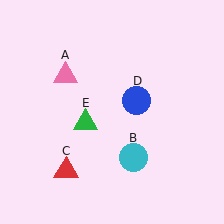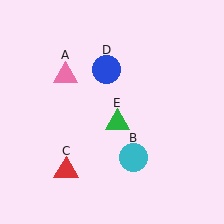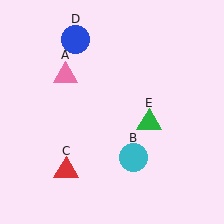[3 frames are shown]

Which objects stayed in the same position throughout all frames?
Pink triangle (object A) and cyan circle (object B) and red triangle (object C) remained stationary.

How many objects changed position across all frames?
2 objects changed position: blue circle (object D), green triangle (object E).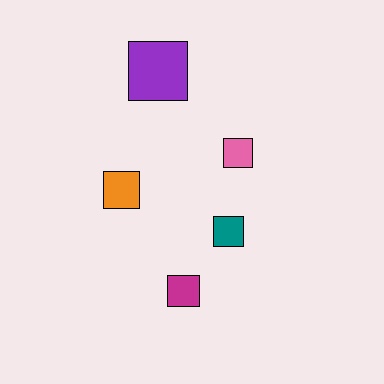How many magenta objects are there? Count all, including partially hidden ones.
There is 1 magenta object.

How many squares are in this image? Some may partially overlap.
There are 5 squares.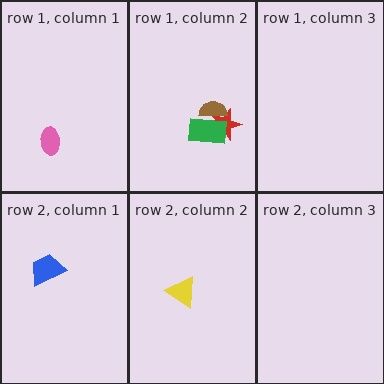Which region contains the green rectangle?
The row 1, column 2 region.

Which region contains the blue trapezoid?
The row 2, column 1 region.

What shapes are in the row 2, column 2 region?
The yellow triangle.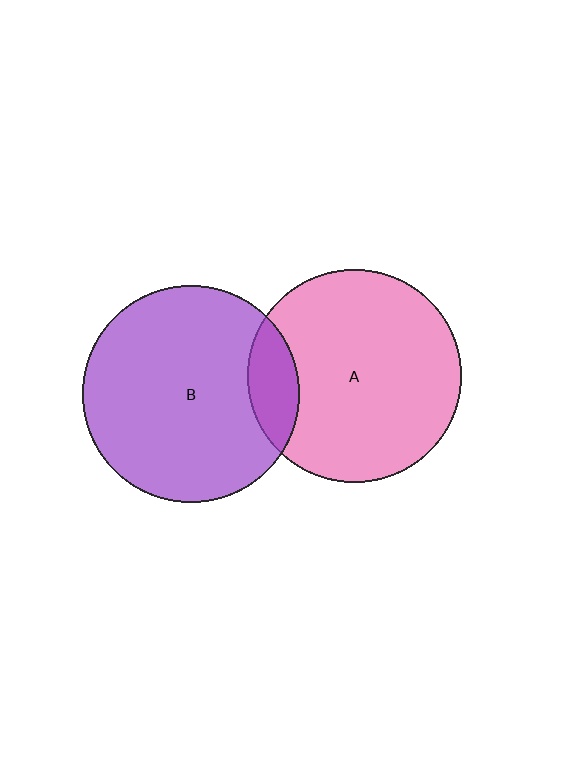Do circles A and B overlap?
Yes.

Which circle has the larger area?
Circle B (purple).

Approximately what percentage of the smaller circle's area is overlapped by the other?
Approximately 15%.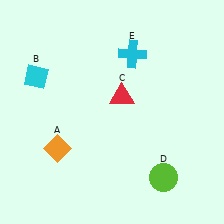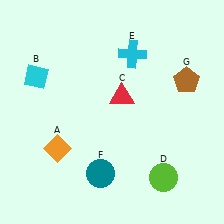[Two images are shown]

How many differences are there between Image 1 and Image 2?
There are 2 differences between the two images.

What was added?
A teal circle (F), a brown pentagon (G) were added in Image 2.